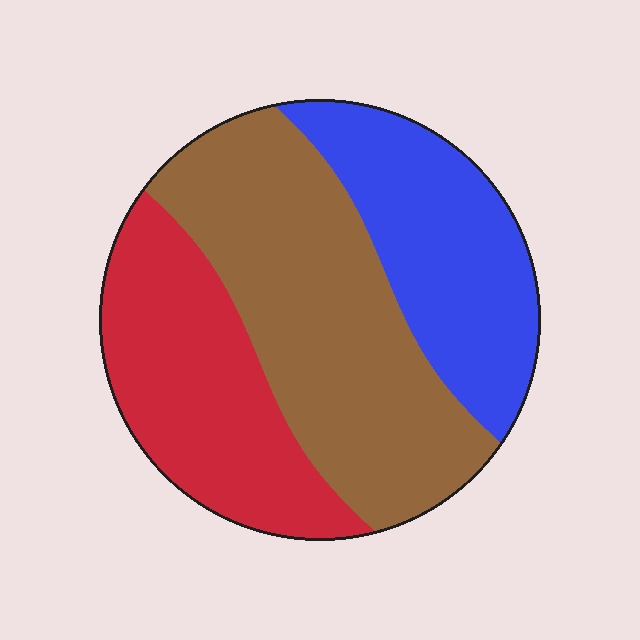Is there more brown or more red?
Brown.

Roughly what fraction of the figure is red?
Red takes up about one third (1/3) of the figure.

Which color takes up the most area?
Brown, at roughly 45%.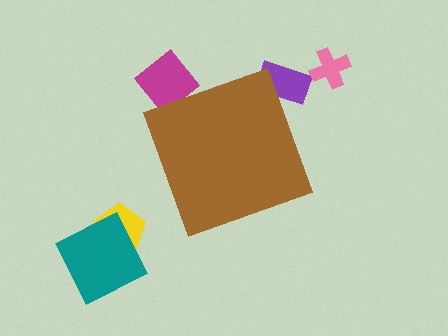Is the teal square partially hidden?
No, the teal square is fully visible.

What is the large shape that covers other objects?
A brown diamond.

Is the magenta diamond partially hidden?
Yes, the magenta diamond is partially hidden behind the brown diamond.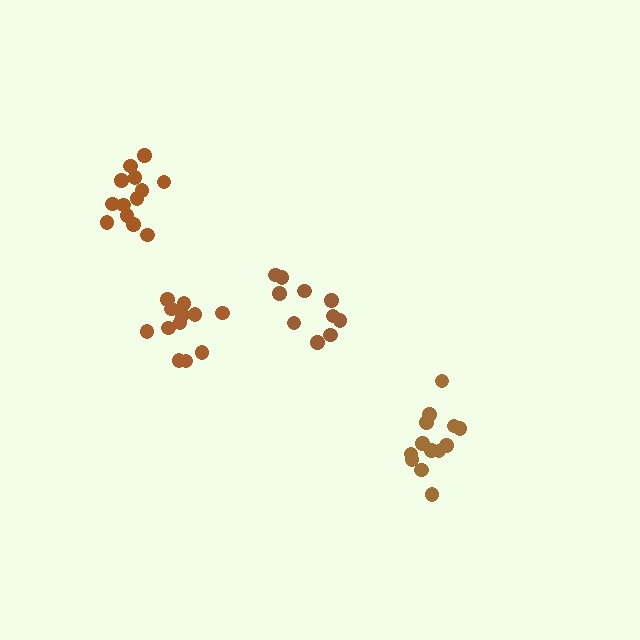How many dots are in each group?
Group 1: 10 dots, Group 2: 13 dots, Group 3: 12 dots, Group 4: 13 dots (48 total).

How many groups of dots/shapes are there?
There are 4 groups.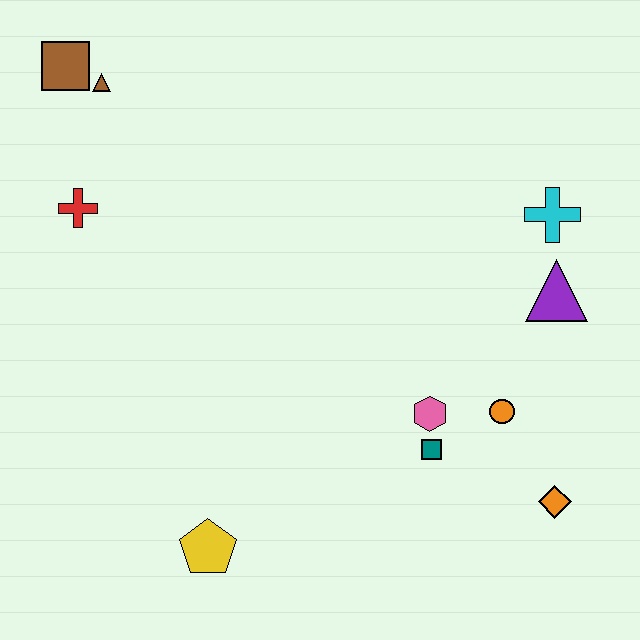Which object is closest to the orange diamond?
The orange circle is closest to the orange diamond.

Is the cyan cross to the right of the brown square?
Yes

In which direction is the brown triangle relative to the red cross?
The brown triangle is above the red cross.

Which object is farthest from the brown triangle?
The orange diamond is farthest from the brown triangle.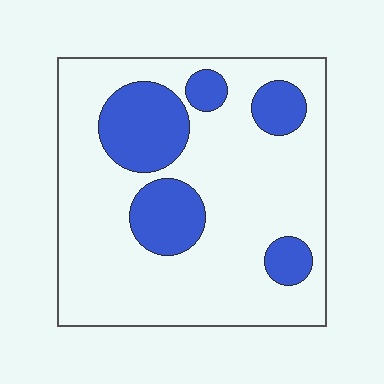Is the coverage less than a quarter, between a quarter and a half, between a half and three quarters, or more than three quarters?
Less than a quarter.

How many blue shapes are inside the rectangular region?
5.